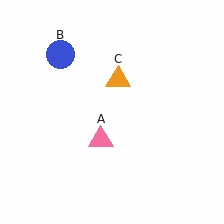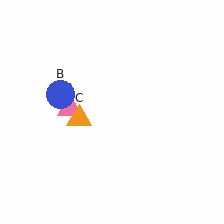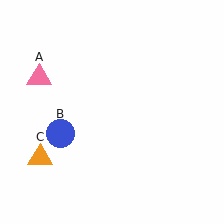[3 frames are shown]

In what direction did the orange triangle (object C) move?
The orange triangle (object C) moved down and to the left.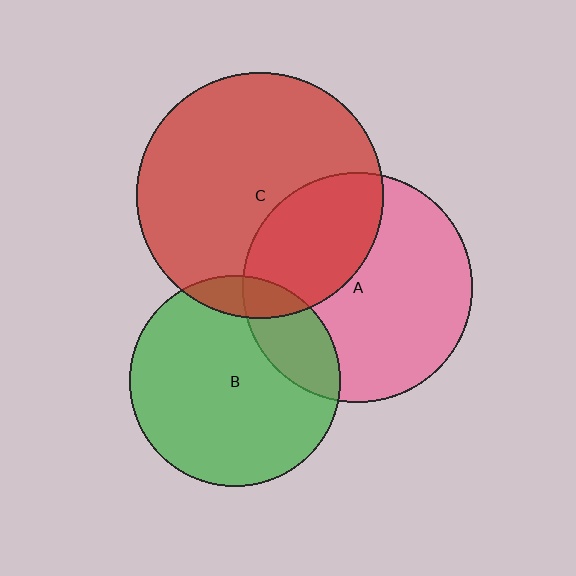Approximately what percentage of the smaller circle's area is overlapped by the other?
Approximately 10%.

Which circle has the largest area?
Circle C (red).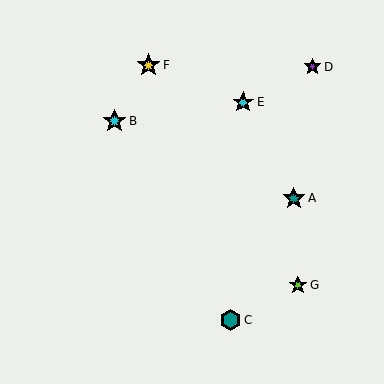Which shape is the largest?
The cyan star (labeled B) is the largest.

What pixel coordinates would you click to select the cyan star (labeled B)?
Click at (114, 121) to select the cyan star B.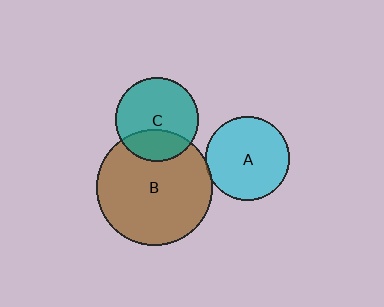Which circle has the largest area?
Circle B (brown).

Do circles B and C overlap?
Yes.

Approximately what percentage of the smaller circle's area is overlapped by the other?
Approximately 30%.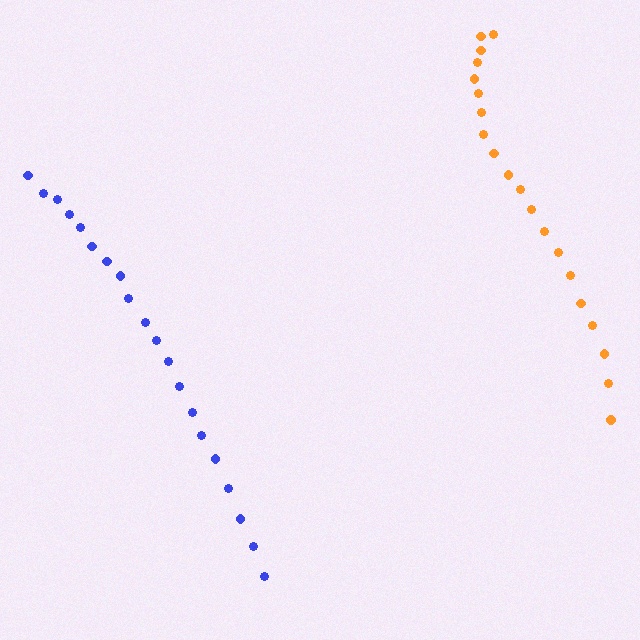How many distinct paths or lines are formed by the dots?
There are 2 distinct paths.